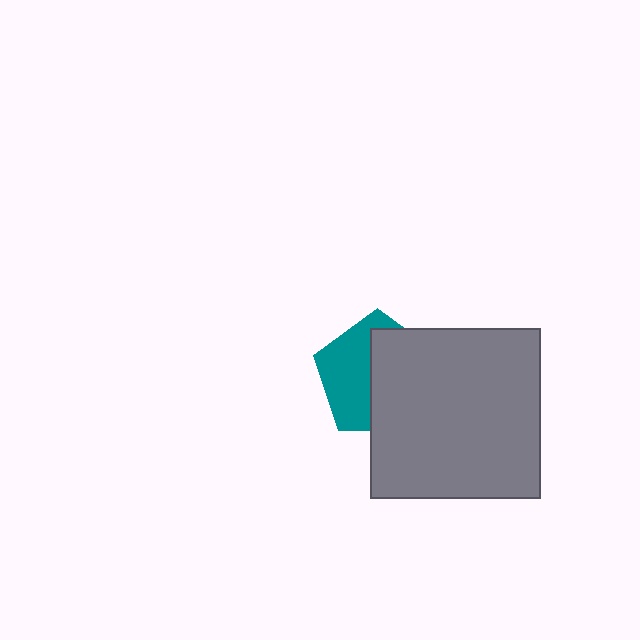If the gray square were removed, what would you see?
You would see the complete teal pentagon.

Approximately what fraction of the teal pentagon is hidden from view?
Roughly 55% of the teal pentagon is hidden behind the gray square.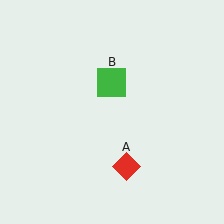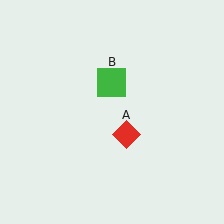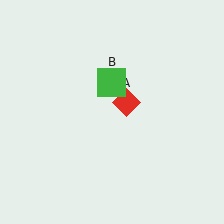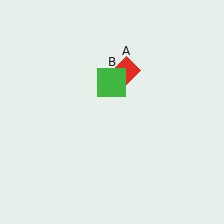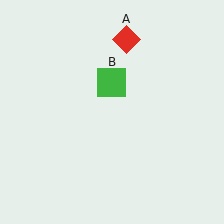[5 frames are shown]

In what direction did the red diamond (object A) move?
The red diamond (object A) moved up.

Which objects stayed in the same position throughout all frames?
Green square (object B) remained stationary.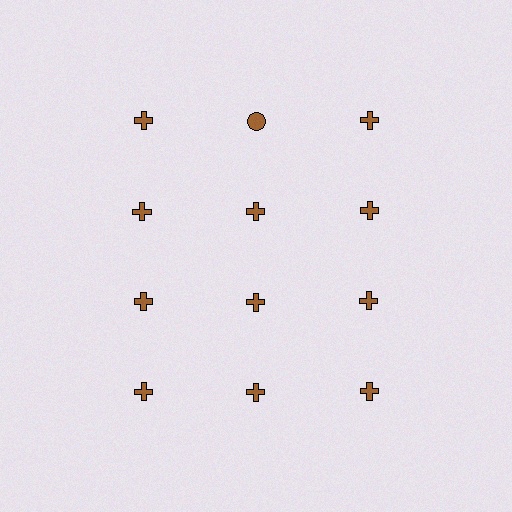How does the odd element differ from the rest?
It has a different shape: circle instead of cross.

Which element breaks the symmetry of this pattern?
The brown circle in the top row, second from left column breaks the symmetry. All other shapes are brown crosses.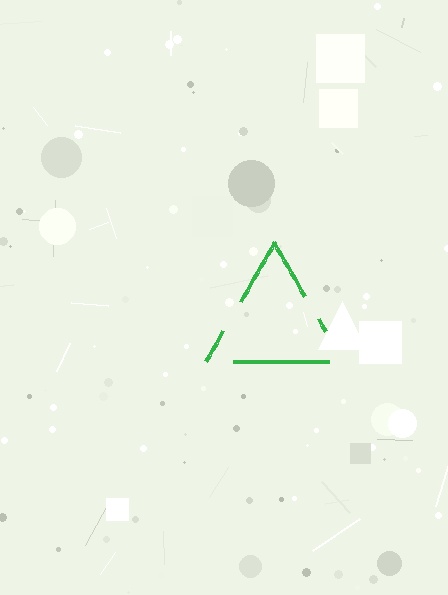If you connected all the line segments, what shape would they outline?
They would outline a triangle.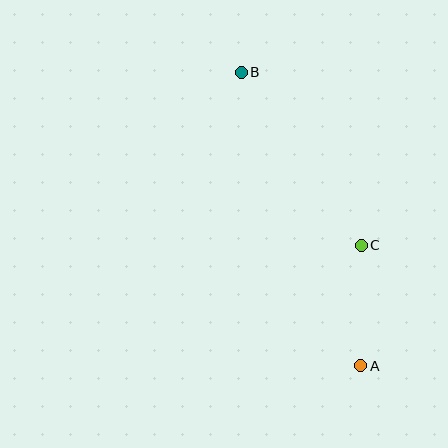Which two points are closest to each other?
Points A and C are closest to each other.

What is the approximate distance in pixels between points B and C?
The distance between B and C is approximately 210 pixels.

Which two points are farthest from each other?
Points A and B are farthest from each other.